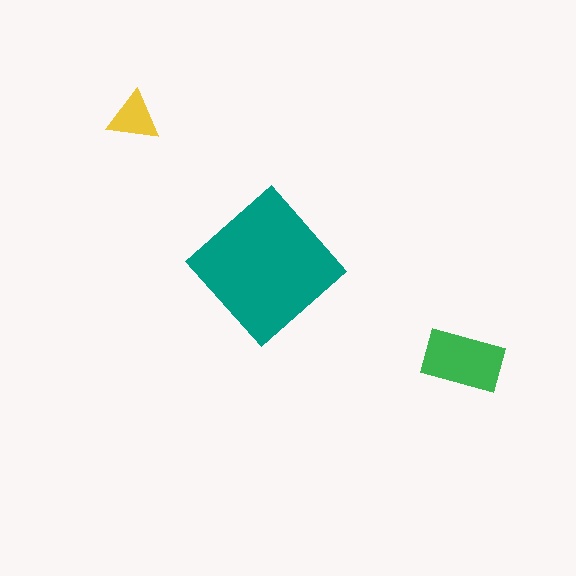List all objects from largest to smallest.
The teal diamond, the green rectangle, the yellow triangle.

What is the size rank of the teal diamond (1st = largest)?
1st.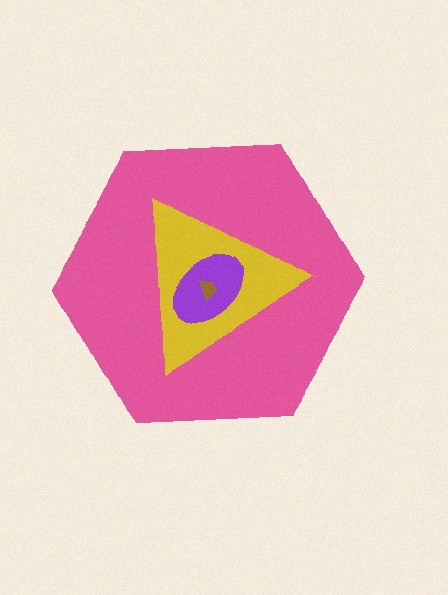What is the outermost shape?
The pink hexagon.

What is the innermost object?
The brown trapezoid.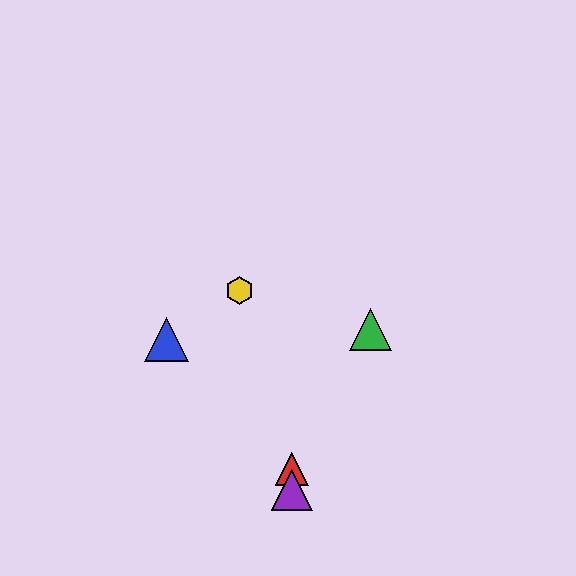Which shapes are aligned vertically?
The red triangle, the purple triangle are aligned vertically.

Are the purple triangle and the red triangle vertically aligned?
Yes, both are at x≈292.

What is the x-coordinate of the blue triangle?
The blue triangle is at x≈167.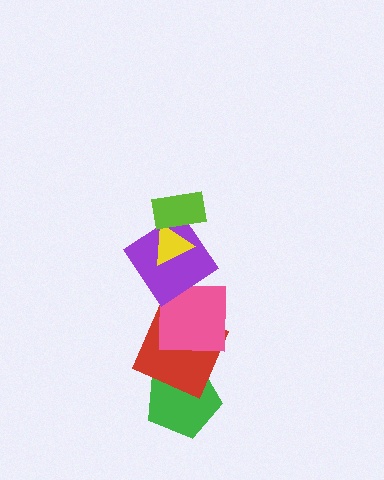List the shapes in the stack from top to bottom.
From top to bottom: the lime rectangle, the yellow triangle, the purple diamond, the pink square, the red square, the green pentagon.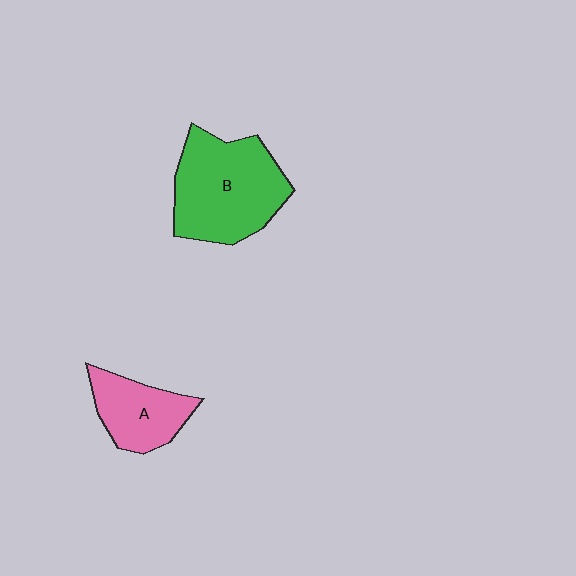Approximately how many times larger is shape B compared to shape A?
Approximately 1.8 times.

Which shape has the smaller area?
Shape A (pink).